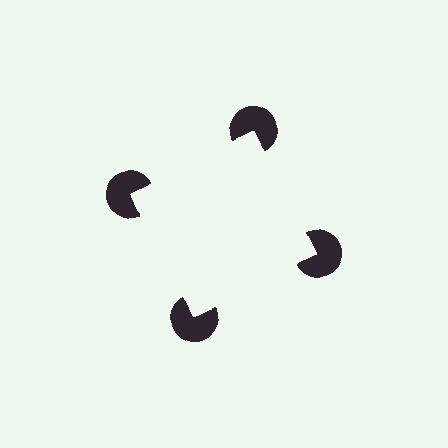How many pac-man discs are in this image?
There are 4 — one at each vertex of the illusory square.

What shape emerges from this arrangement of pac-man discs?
An illusory square — its edges are inferred from the aligned wedge cuts in the pac-man discs, not physically drawn.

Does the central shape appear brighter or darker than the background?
It typically appears slightly brighter than the background, even though no actual brightness change is drawn.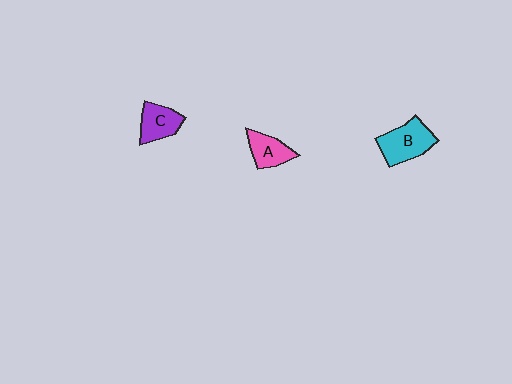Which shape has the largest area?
Shape B (cyan).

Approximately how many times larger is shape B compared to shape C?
Approximately 1.4 times.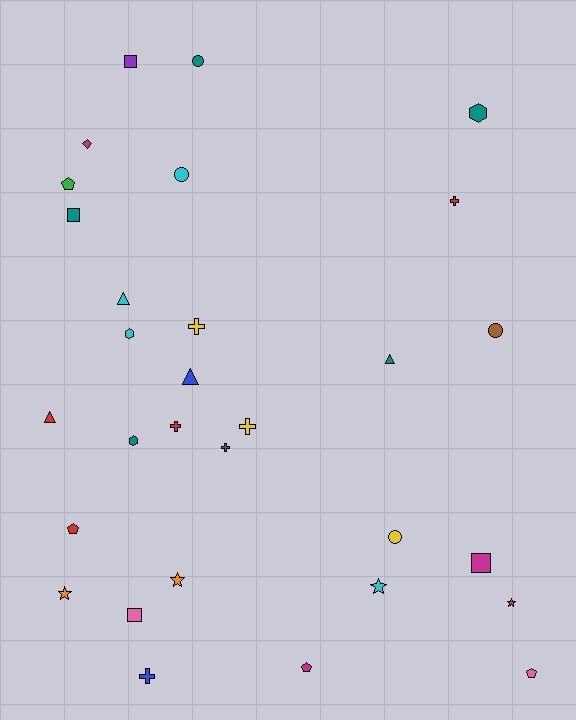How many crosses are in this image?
There are 6 crosses.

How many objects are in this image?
There are 30 objects.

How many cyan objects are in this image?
There are 4 cyan objects.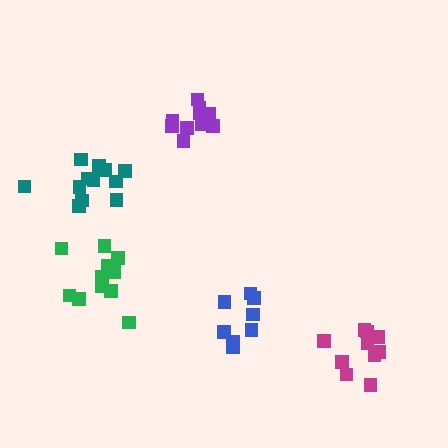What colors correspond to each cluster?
The clusters are colored: magenta, purple, blue, green, teal.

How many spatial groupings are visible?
There are 5 spatial groupings.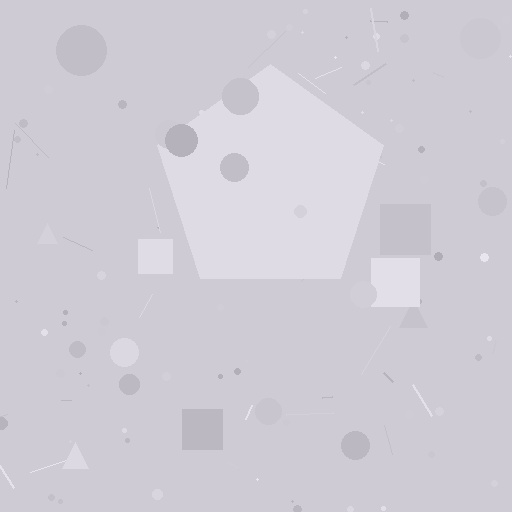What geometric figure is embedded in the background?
A pentagon is embedded in the background.